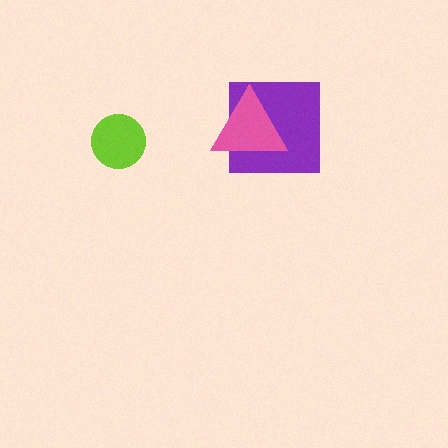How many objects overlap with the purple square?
1 object overlaps with the purple square.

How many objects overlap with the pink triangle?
1 object overlaps with the pink triangle.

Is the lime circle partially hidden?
No, no other shape covers it.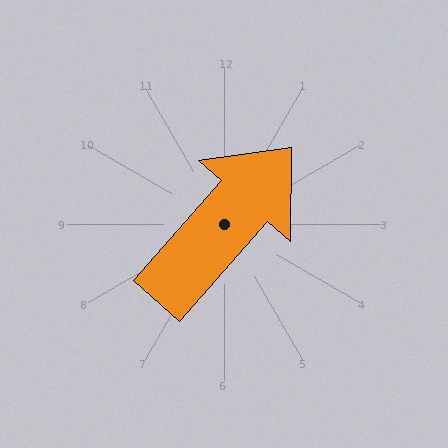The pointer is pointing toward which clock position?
Roughly 1 o'clock.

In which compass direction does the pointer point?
Northeast.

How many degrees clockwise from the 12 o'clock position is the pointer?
Approximately 41 degrees.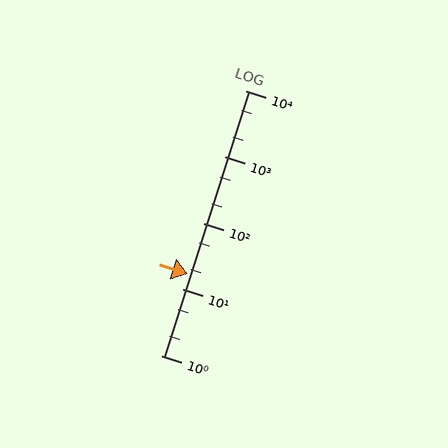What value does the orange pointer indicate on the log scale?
The pointer indicates approximately 17.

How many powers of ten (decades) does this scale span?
The scale spans 4 decades, from 1 to 10000.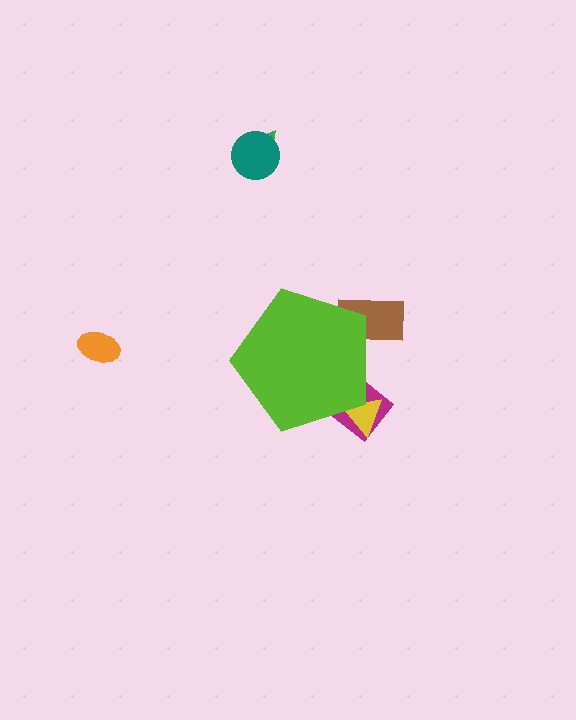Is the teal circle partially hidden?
No, the teal circle is fully visible.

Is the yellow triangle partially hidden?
Yes, the yellow triangle is partially hidden behind the lime pentagon.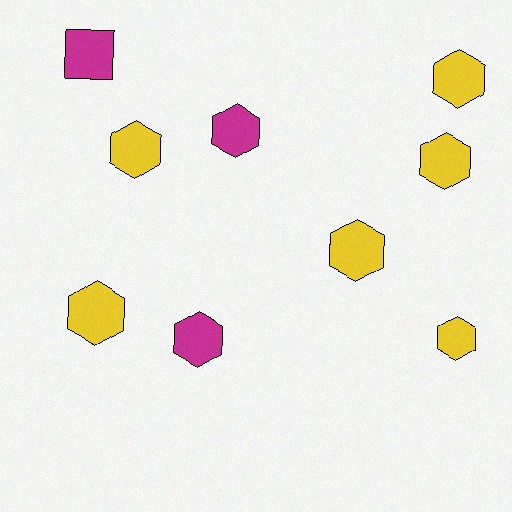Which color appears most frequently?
Yellow, with 6 objects.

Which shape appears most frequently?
Hexagon, with 8 objects.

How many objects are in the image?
There are 9 objects.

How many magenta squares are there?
There is 1 magenta square.